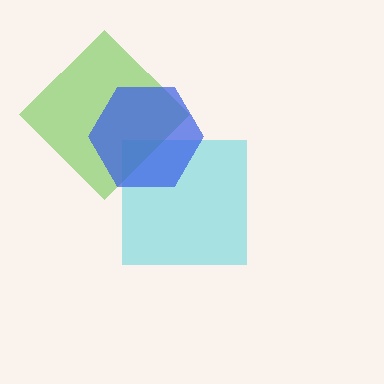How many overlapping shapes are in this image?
There are 3 overlapping shapes in the image.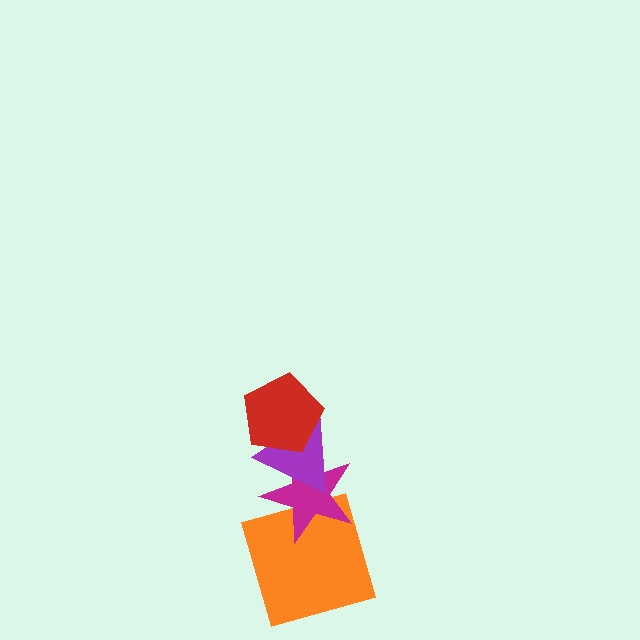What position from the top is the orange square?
The orange square is 4th from the top.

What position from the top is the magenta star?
The magenta star is 3rd from the top.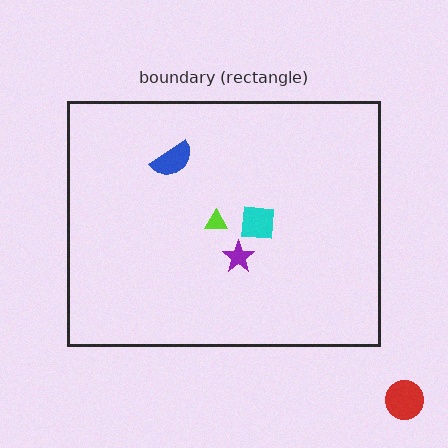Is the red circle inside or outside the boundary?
Outside.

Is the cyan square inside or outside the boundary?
Inside.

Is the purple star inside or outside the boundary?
Inside.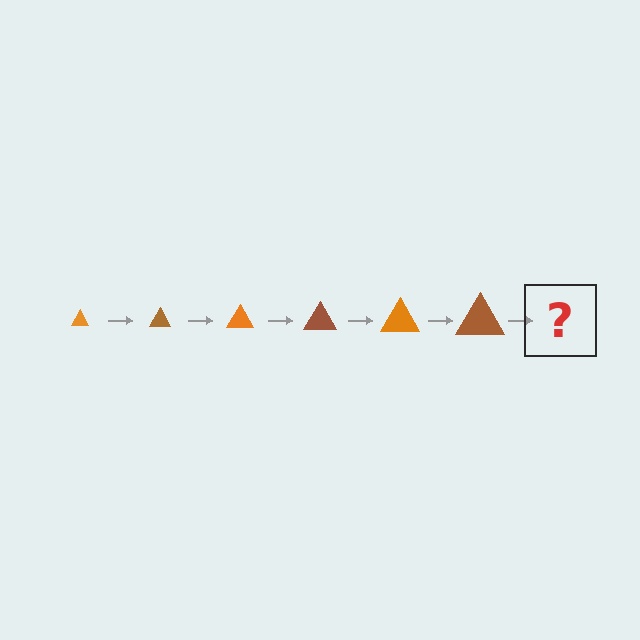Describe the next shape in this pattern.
It should be an orange triangle, larger than the previous one.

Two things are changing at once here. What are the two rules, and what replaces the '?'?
The two rules are that the triangle grows larger each step and the color cycles through orange and brown. The '?' should be an orange triangle, larger than the previous one.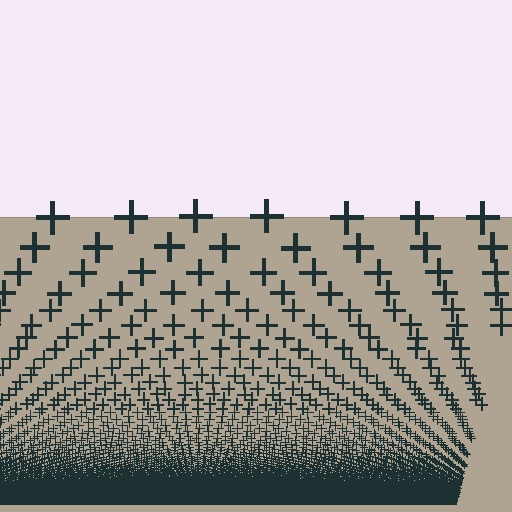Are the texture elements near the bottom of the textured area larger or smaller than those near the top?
Smaller. The gradient is inverted — elements near the bottom are smaller and denser.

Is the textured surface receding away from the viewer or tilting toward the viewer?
The surface appears to tilt toward the viewer. Texture elements get larger and sparser toward the top.